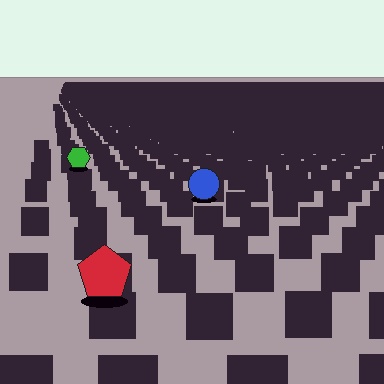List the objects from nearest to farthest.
From nearest to farthest: the red pentagon, the blue circle, the green hexagon.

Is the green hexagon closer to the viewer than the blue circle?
No. The blue circle is closer — you can tell from the texture gradient: the ground texture is coarser near it.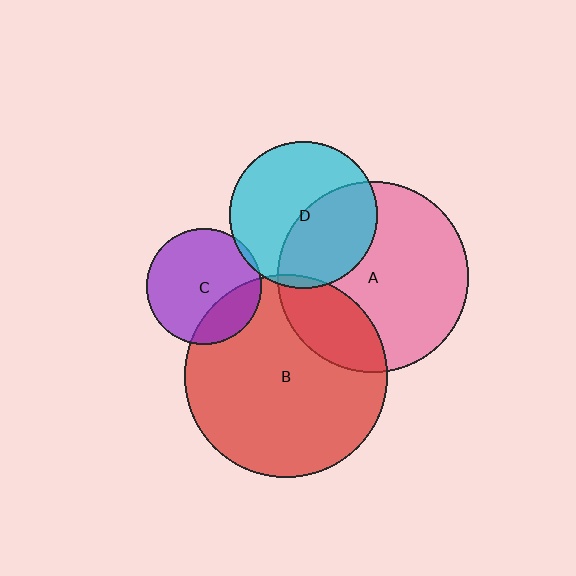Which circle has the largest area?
Circle B (red).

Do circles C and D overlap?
Yes.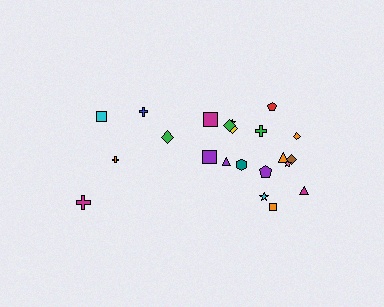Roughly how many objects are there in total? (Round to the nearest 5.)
Roughly 25 objects in total.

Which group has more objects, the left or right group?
The right group.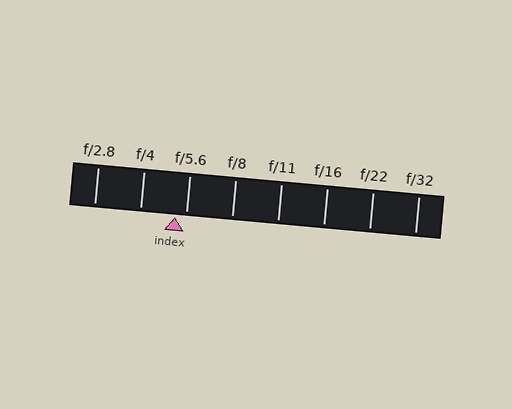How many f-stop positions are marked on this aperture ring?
There are 8 f-stop positions marked.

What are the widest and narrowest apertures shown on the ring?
The widest aperture shown is f/2.8 and the narrowest is f/32.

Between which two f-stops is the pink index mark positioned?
The index mark is between f/4 and f/5.6.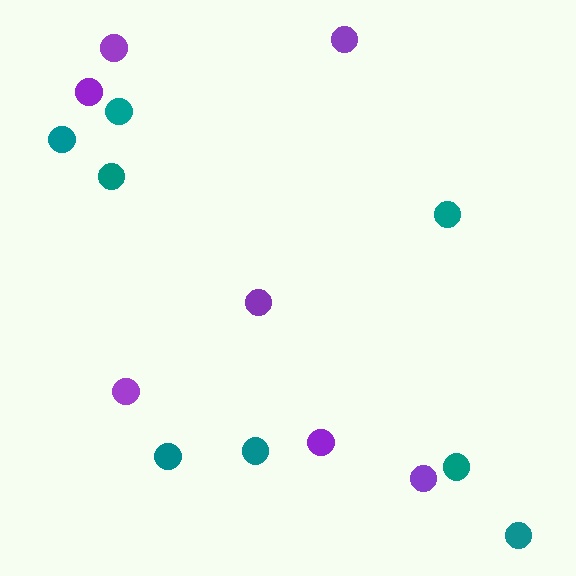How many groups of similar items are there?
There are 2 groups: one group of purple circles (7) and one group of teal circles (8).